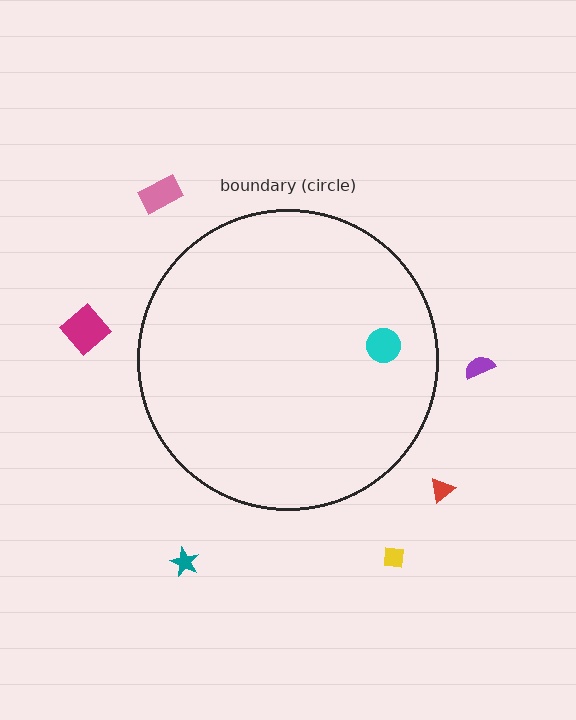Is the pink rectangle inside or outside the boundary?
Outside.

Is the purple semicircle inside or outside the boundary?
Outside.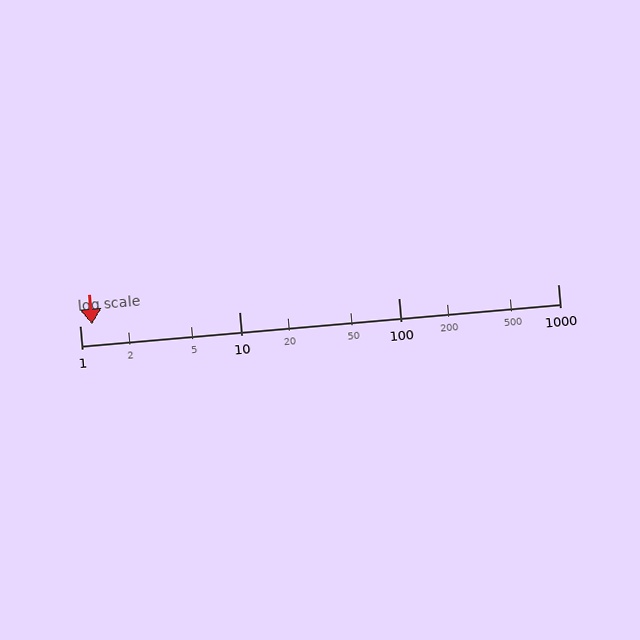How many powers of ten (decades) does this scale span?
The scale spans 3 decades, from 1 to 1000.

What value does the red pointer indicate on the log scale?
The pointer indicates approximately 1.2.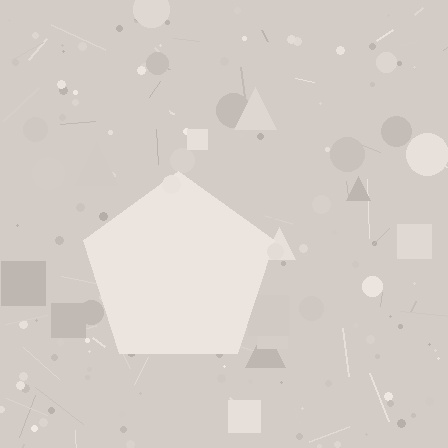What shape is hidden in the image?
A pentagon is hidden in the image.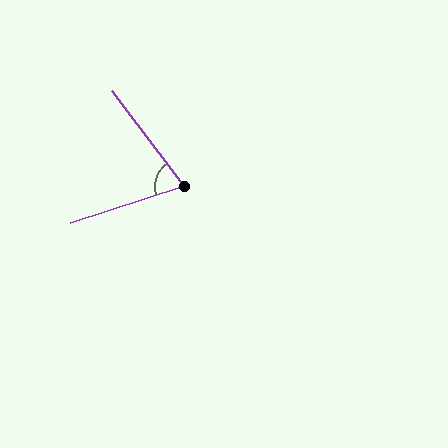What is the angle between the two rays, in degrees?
Approximately 71 degrees.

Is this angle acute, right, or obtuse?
It is acute.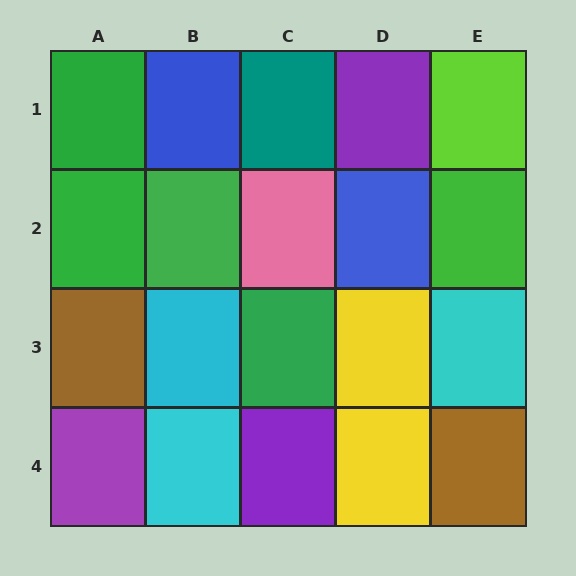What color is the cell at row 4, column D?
Yellow.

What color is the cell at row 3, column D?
Yellow.